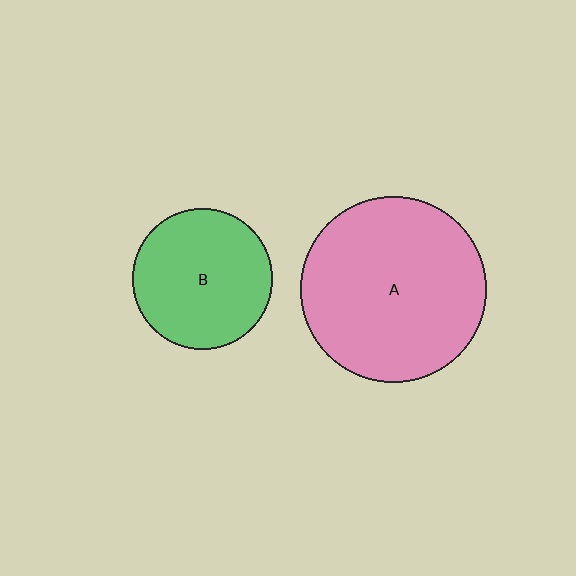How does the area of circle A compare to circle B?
Approximately 1.7 times.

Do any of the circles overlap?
No, none of the circles overlap.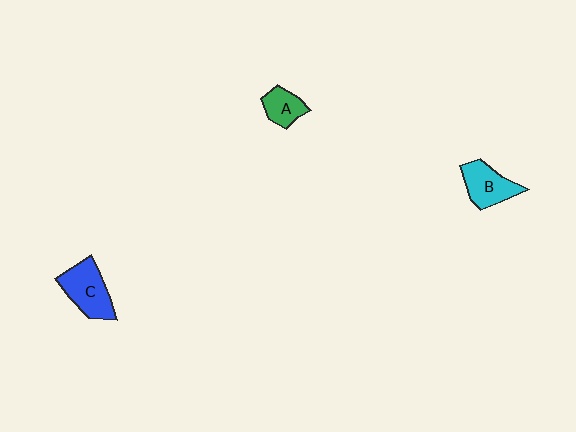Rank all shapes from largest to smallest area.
From largest to smallest: C (blue), B (cyan), A (green).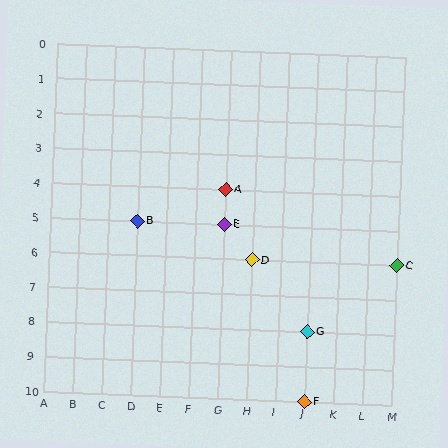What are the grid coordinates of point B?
Point B is at grid coordinates (D, 5).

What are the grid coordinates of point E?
Point E is at grid coordinates (G, 5).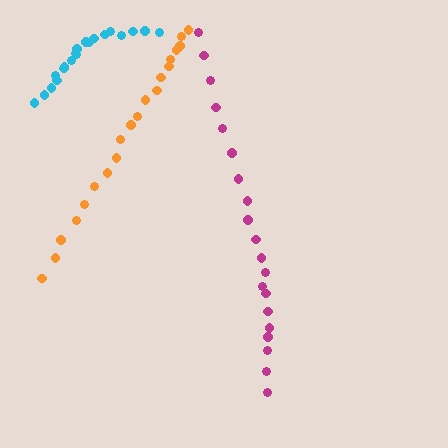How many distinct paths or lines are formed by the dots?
There are 3 distinct paths.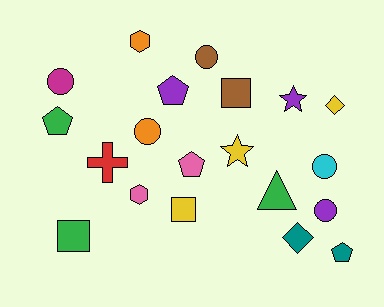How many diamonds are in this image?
There are 2 diamonds.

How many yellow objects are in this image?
There are 3 yellow objects.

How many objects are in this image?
There are 20 objects.